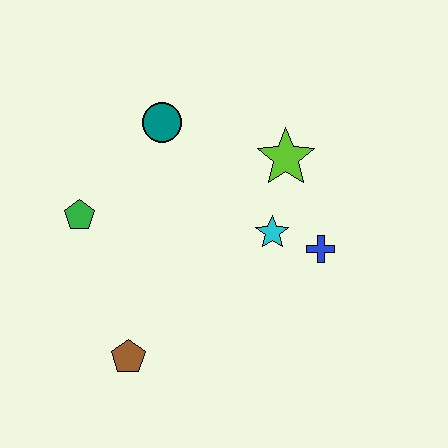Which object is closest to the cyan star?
The blue cross is closest to the cyan star.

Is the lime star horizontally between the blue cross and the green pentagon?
Yes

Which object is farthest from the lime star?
The brown pentagon is farthest from the lime star.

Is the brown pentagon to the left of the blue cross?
Yes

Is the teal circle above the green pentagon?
Yes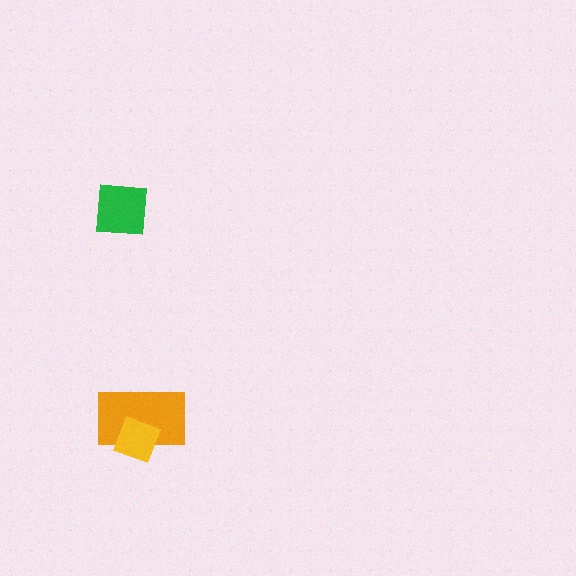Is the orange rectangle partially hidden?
Yes, it is partially covered by another shape.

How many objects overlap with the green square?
0 objects overlap with the green square.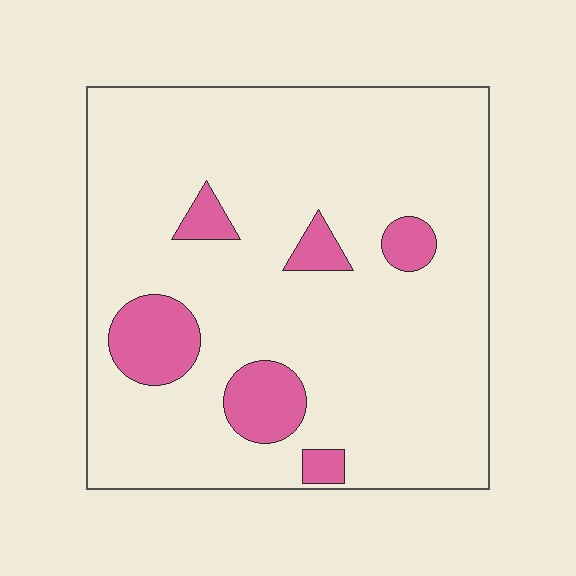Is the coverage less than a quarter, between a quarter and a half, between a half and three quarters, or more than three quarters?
Less than a quarter.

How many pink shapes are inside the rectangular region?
6.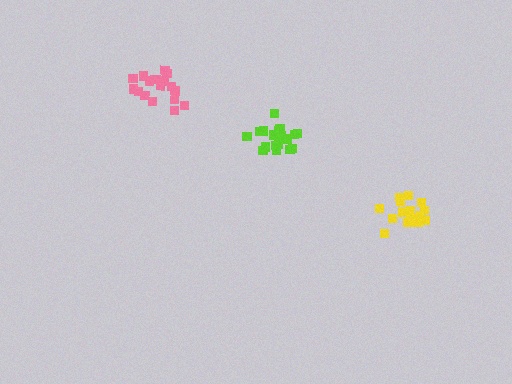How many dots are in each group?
Group 1: 18 dots, Group 2: 17 dots, Group 3: 18 dots (53 total).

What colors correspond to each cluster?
The clusters are colored: lime, pink, yellow.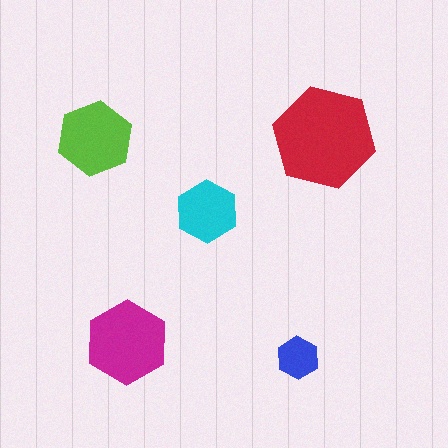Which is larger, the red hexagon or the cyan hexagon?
The red one.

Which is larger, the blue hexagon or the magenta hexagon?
The magenta one.